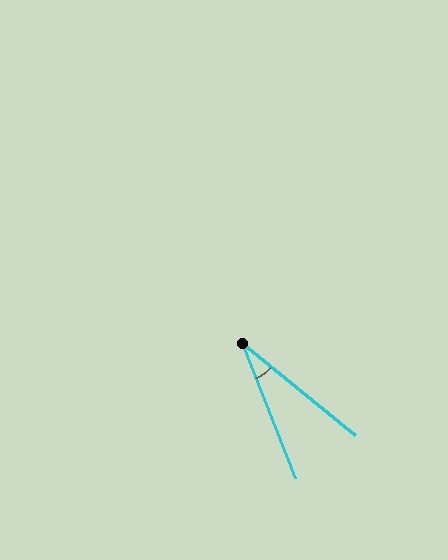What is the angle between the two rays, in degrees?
Approximately 30 degrees.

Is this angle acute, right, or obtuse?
It is acute.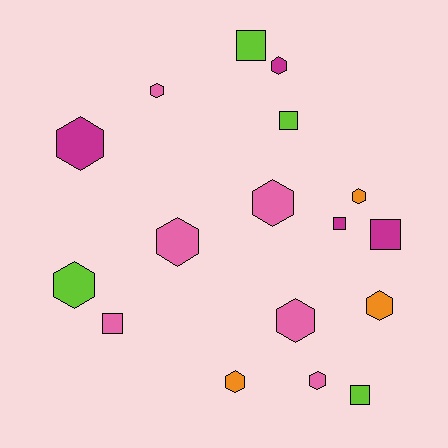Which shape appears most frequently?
Hexagon, with 11 objects.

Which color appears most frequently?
Pink, with 6 objects.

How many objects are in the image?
There are 17 objects.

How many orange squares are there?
There are no orange squares.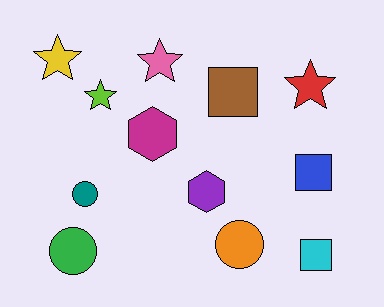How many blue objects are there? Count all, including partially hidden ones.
There is 1 blue object.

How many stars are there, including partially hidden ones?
There are 4 stars.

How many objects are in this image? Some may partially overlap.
There are 12 objects.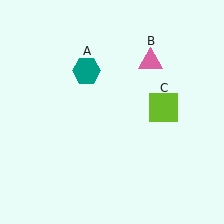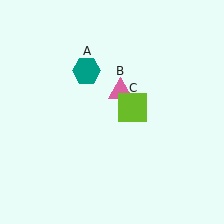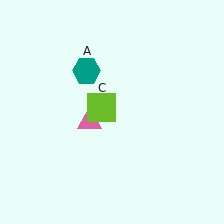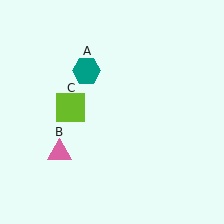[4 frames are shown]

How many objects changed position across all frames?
2 objects changed position: pink triangle (object B), lime square (object C).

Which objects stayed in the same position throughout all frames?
Teal hexagon (object A) remained stationary.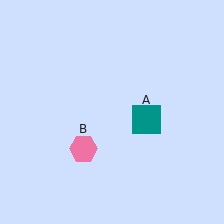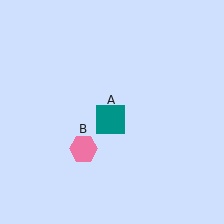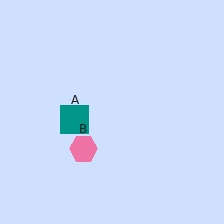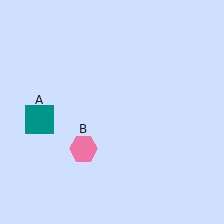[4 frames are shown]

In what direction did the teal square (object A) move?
The teal square (object A) moved left.